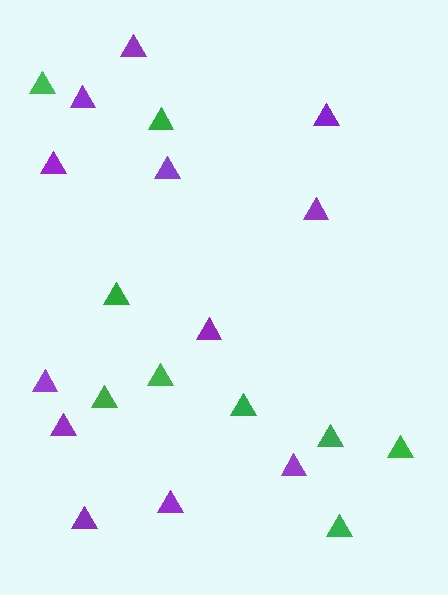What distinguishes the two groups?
There are 2 groups: one group of green triangles (9) and one group of purple triangles (12).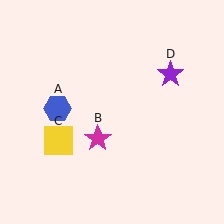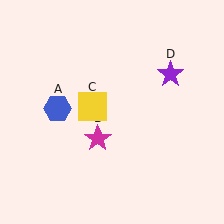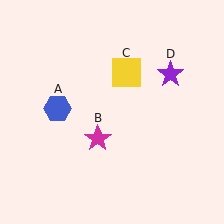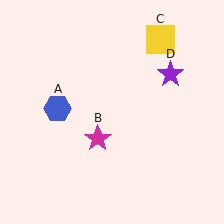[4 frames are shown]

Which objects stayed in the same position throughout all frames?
Blue hexagon (object A) and magenta star (object B) and purple star (object D) remained stationary.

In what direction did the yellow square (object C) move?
The yellow square (object C) moved up and to the right.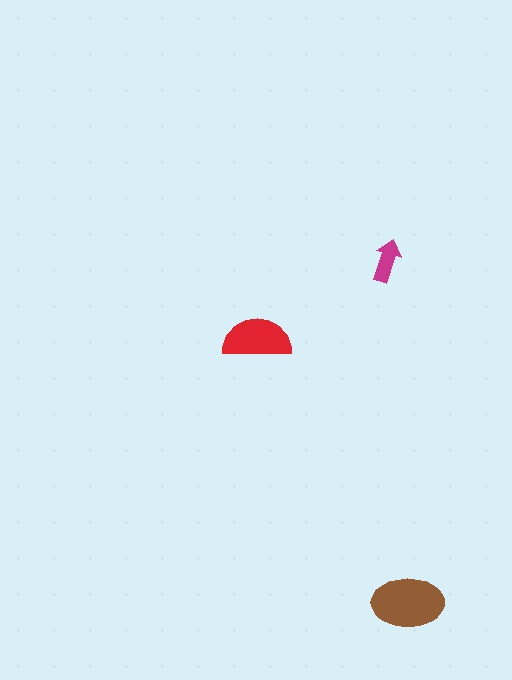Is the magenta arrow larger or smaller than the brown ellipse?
Smaller.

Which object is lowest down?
The brown ellipse is bottommost.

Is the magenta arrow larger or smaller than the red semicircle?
Smaller.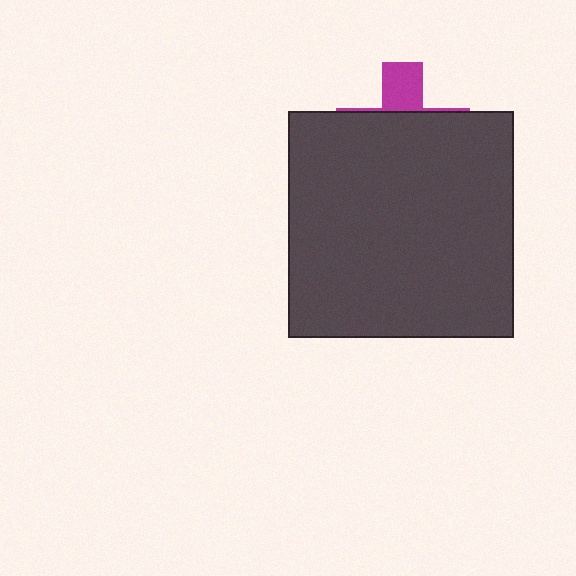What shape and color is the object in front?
The object in front is a dark gray square.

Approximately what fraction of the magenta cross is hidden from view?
Roughly 74% of the magenta cross is hidden behind the dark gray square.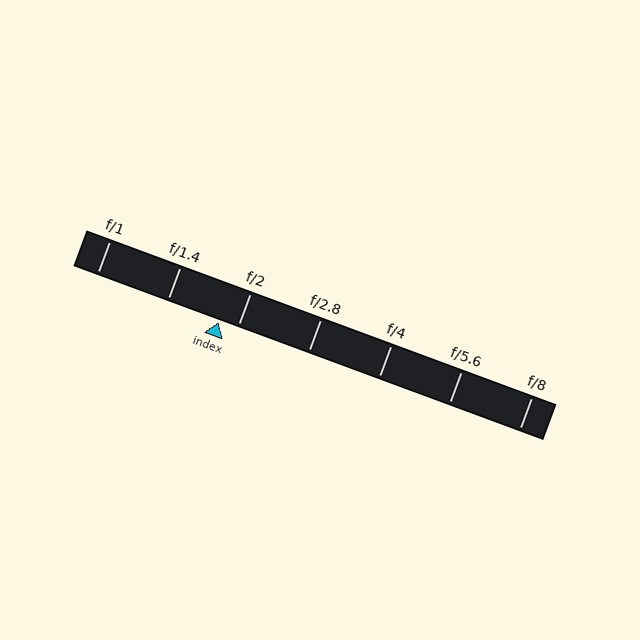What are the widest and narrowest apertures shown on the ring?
The widest aperture shown is f/1 and the narrowest is f/8.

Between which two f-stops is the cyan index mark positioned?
The index mark is between f/1.4 and f/2.